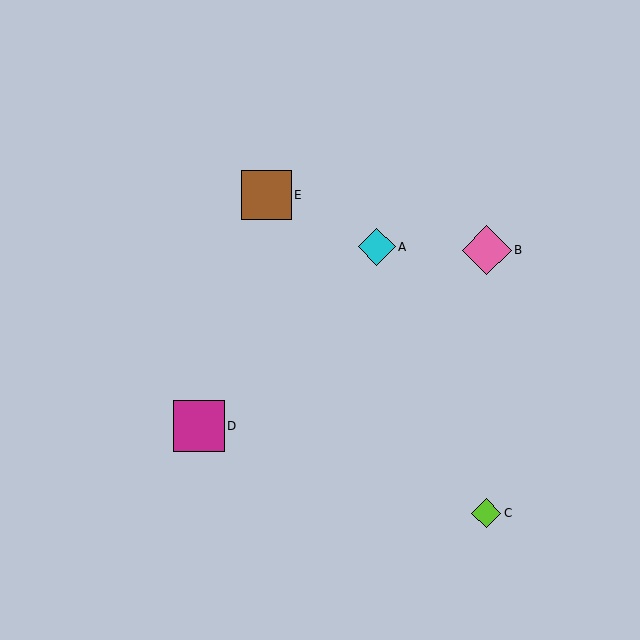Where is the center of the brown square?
The center of the brown square is at (267, 195).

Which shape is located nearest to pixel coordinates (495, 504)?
The lime diamond (labeled C) at (486, 513) is nearest to that location.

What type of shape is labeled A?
Shape A is a cyan diamond.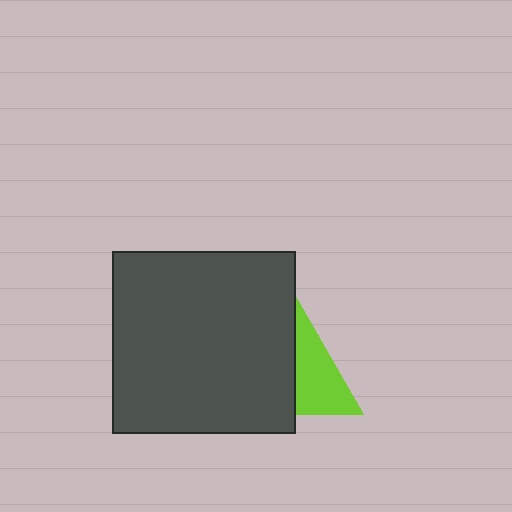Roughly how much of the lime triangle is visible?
About half of it is visible (roughly 48%).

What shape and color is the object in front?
The object in front is a dark gray square.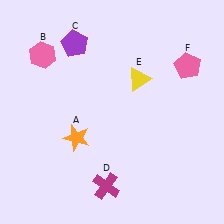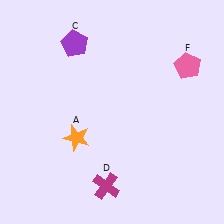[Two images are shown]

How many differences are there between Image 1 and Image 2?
There are 2 differences between the two images.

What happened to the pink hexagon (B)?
The pink hexagon (B) was removed in Image 2. It was in the top-left area of Image 1.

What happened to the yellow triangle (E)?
The yellow triangle (E) was removed in Image 2. It was in the top-right area of Image 1.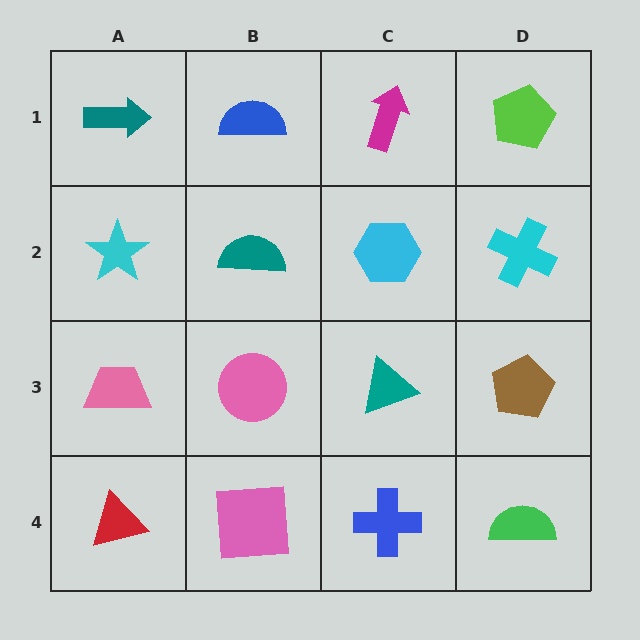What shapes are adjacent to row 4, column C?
A teal triangle (row 3, column C), a pink square (row 4, column B), a green semicircle (row 4, column D).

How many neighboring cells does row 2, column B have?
4.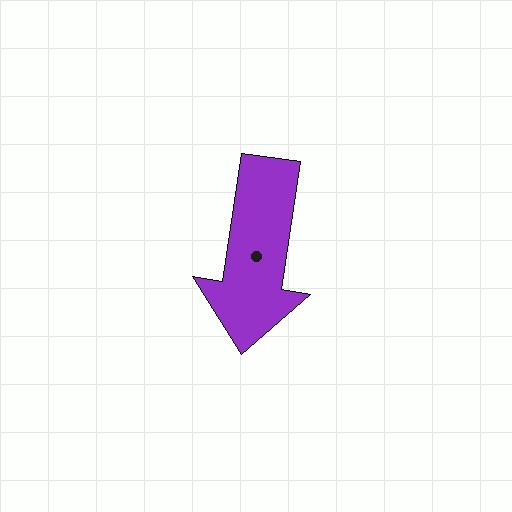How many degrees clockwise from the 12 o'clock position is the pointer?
Approximately 188 degrees.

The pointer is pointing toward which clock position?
Roughly 6 o'clock.